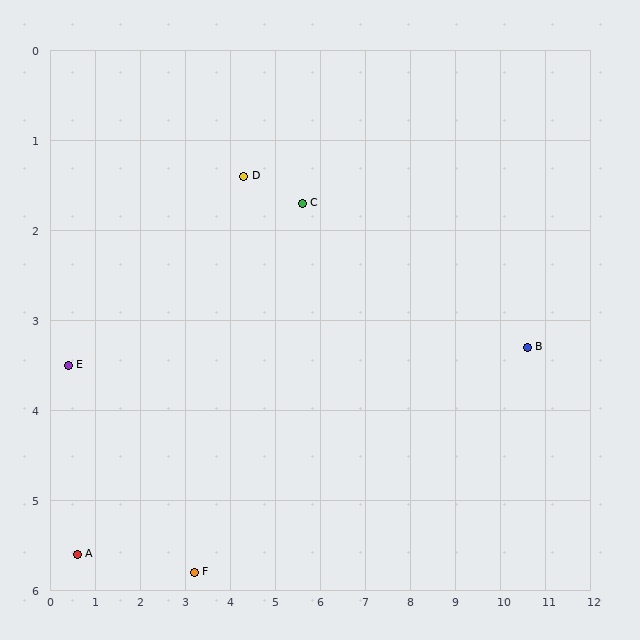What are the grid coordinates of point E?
Point E is at approximately (0.4, 3.5).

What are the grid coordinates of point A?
Point A is at approximately (0.6, 5.6).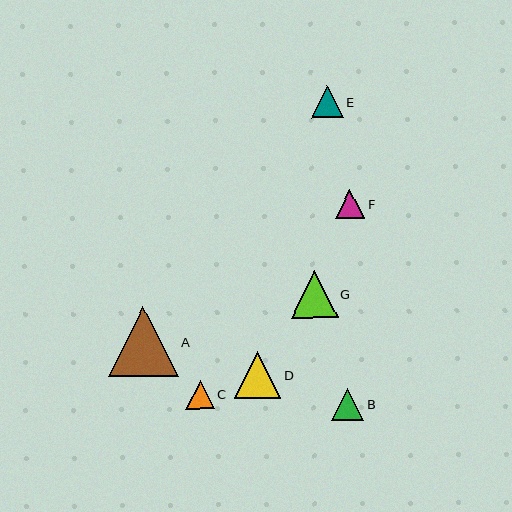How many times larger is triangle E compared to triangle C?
Triangle E is approximately 1.1 times the size of triangle C.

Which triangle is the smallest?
Triangle C is the smallest with a size of approximately 28 pixels.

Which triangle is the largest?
Triangle A is the largest with a size of approximately 70 pixels.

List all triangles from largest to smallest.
From largest to smallest: A, D, G, B, E, F, C.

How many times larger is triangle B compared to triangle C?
Triangle B is approximately 1.1 times the size of triangle C.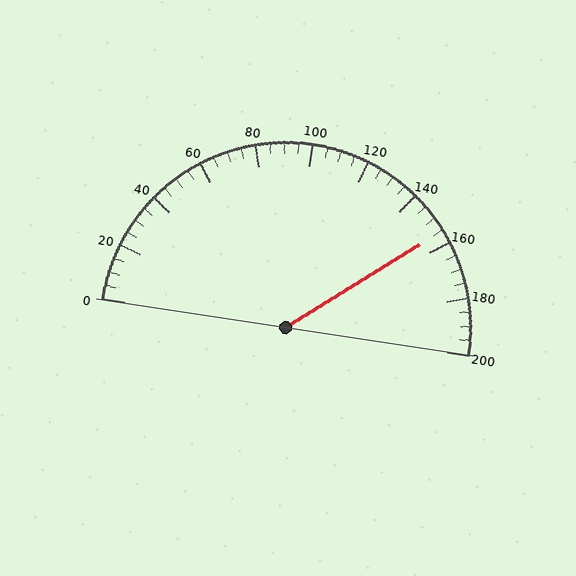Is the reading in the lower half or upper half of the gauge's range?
The reading is in the upper half of the range (0 to 200).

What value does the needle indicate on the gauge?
The needle indicates approximately 155.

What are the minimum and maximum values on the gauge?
The gauge ranges from 0 to 200.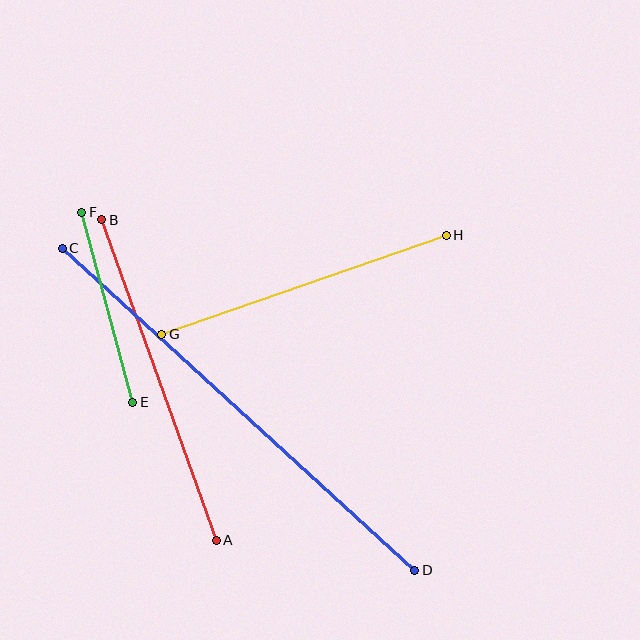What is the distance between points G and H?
The distance is approximately 302 pixels.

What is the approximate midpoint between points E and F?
The midpoint is at approximately (107, 307) pixels.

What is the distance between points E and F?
The distance is approximately 196 pixels.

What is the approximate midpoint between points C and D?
The midpoint is at approximately (238, 409) pixels.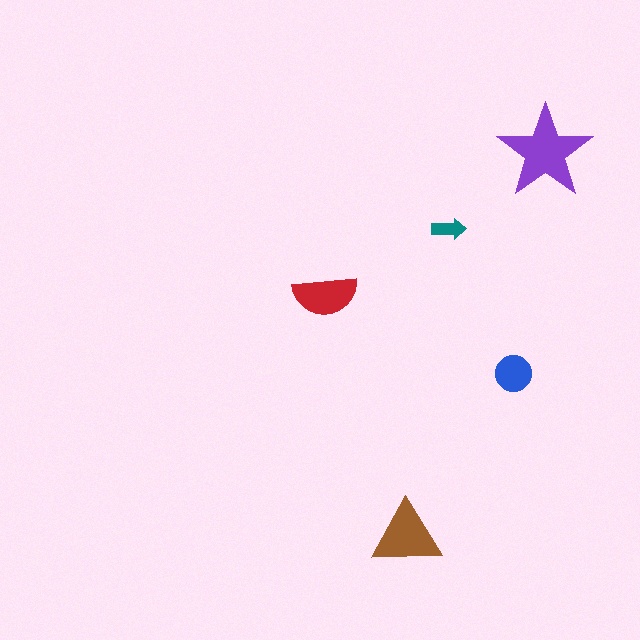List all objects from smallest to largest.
The teal arrow, the blue circle, the red semicircle, the brown triangle, the purple star.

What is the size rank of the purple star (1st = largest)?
1st.